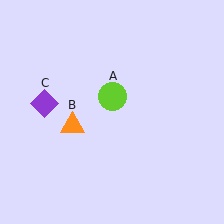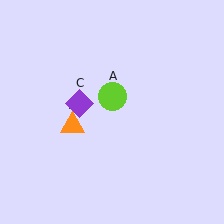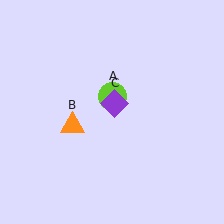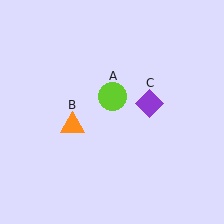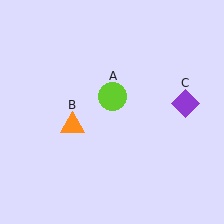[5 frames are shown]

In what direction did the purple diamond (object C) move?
The purple diamond (object C) moved right.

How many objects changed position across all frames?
1 object changed position: purple diamond (object C).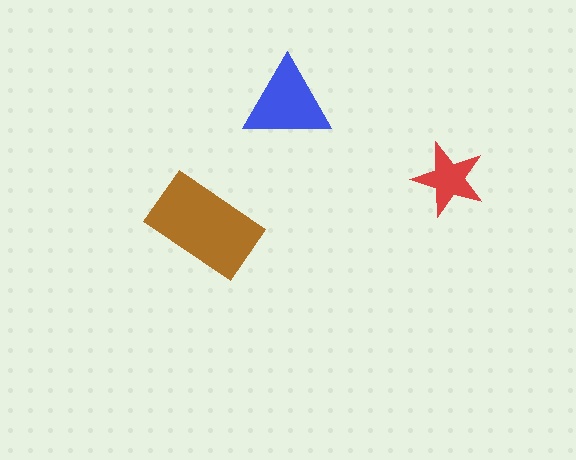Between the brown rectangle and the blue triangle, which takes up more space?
The brown rectangle.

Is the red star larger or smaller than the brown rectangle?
Smaller.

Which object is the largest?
The brown rectangle.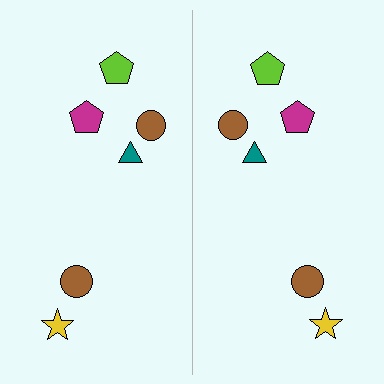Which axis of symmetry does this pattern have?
The pattern has a vertical axis of symmetry running through the center of the image.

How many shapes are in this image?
There are 12 shapes in this image.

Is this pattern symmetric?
Yes, this pattern has bilateral (reflection) symmetry.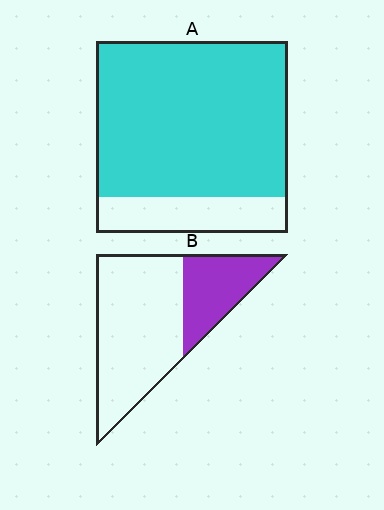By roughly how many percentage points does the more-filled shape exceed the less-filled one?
By roughly 50 percentage points (A over B).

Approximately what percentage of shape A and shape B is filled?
A is approximately 80% and B is approximately 30%.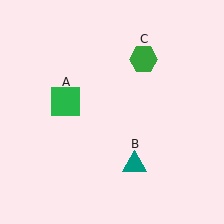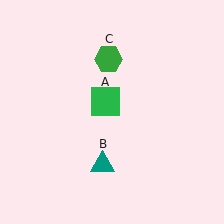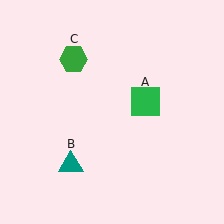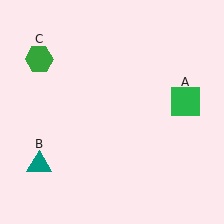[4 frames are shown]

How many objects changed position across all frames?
3 objects changed position: green square (object A), teal triangle (object B), green hexagon (object C).